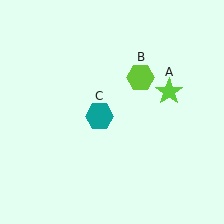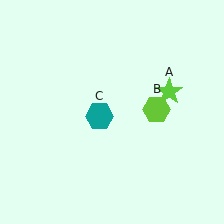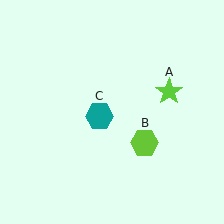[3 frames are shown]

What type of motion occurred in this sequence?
The lime hexagon (object B) rotated clockwise around the center of the scene.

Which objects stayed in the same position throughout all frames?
Lime star (object A) and teal hexagon (object C) remained stationary.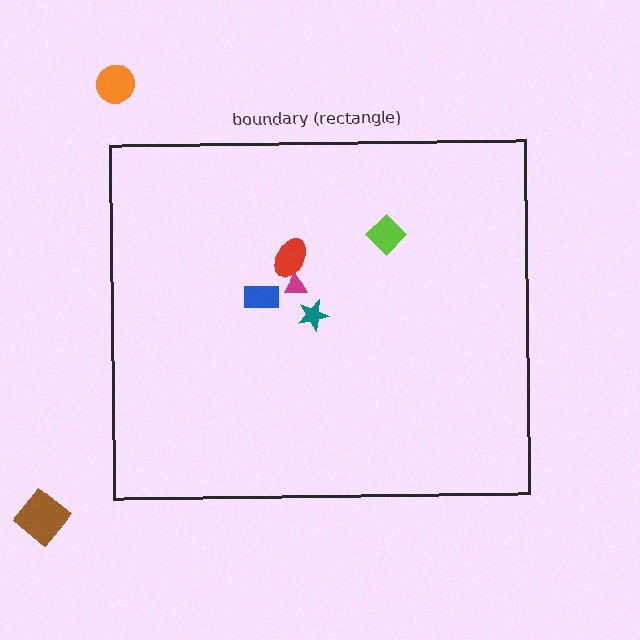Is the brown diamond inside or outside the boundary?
Outside.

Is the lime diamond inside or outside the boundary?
Inside.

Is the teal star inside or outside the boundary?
Inside.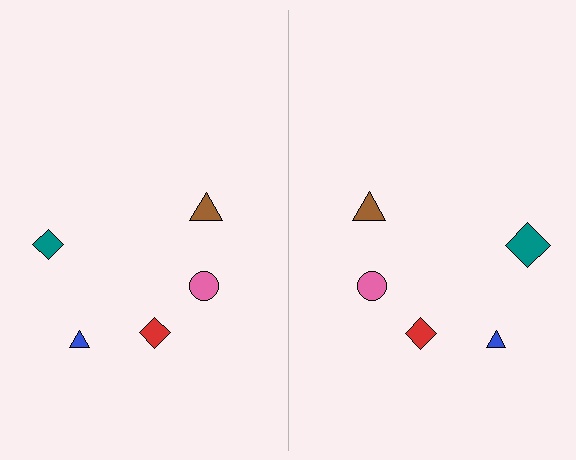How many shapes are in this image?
There are 10 shapes in this image.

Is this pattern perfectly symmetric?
No, the pattern is not perfectly symmetric. The teal diamond on the right side has a different size than its mirror counterpart.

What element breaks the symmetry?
The teal diamond on the right side has a different size than its mirror counterpart.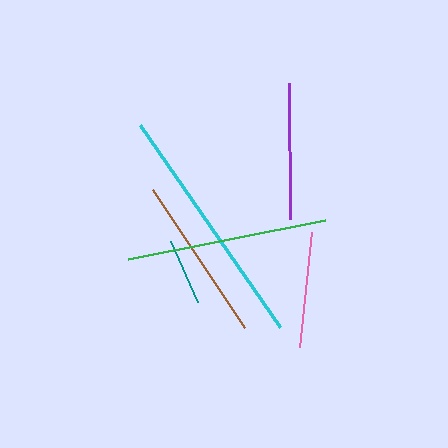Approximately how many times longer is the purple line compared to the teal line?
The purple line is approximately 2.0 times the length of the teal line.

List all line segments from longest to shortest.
From longest to shortest: cyan, green, brown, purple, pink, teal.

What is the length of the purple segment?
The purple segment is approximately 136 pixels long.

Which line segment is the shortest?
The teal line is the shortest at approximately 67 pixels.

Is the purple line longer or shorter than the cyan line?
The cyan line is longer than the purple line.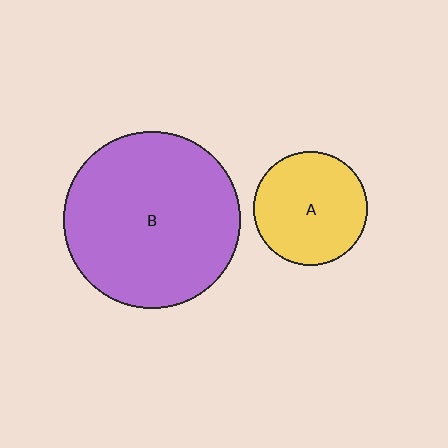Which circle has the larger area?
Circle B (purple).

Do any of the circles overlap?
No, none of the circles overlap.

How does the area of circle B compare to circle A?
Approximately 2.4 times.